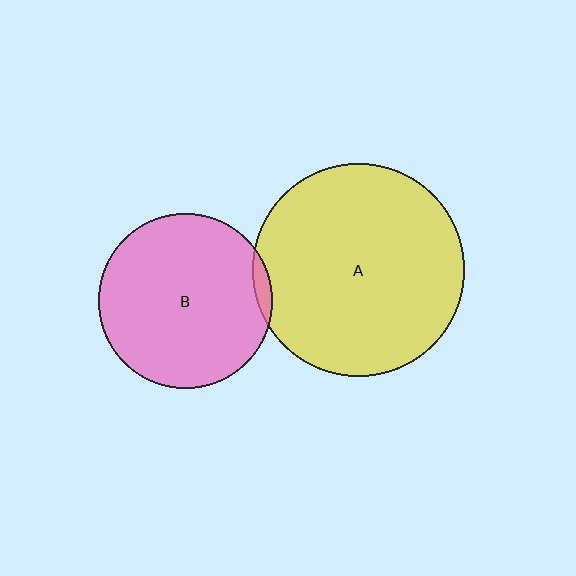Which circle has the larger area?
Circle A (yellow).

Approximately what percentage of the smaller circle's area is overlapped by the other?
Approximately 5%.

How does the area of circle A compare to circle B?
Approximately 1.5 times.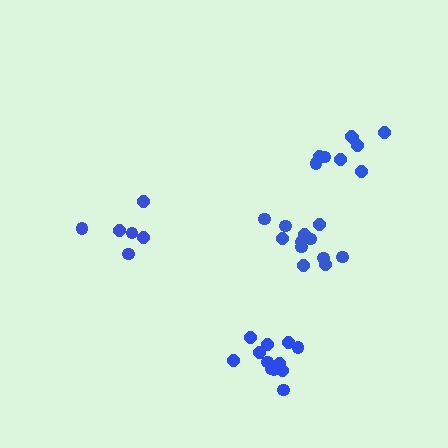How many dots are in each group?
Group 1: 12 dots, Group 2: 12 dots, Group 3: 9 dots, Group 4: 6 dots (39 total).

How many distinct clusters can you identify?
There are 4 distinct clusters.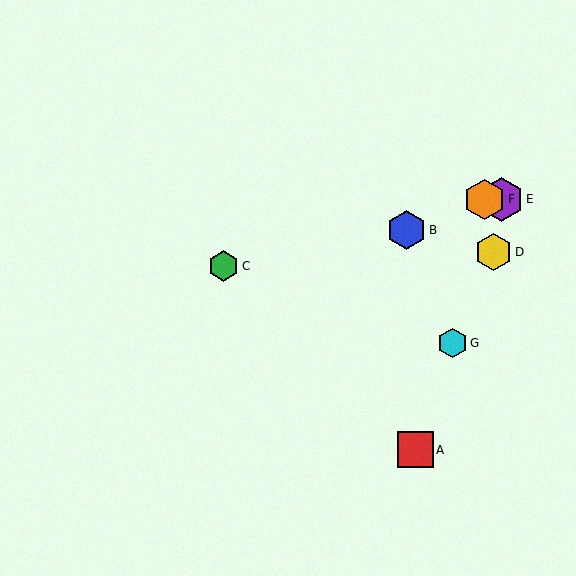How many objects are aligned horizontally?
2 objects (E, F) are aligned horizontally.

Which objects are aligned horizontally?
Objects E, F are aligned horizontally.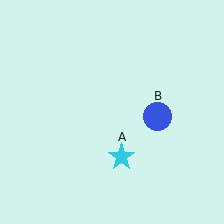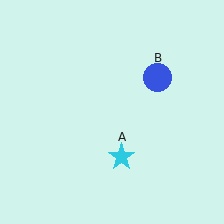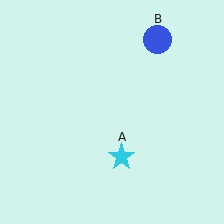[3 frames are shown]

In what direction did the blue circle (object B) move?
The blue circle (object B) moved up.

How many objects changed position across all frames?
1 object changed position: blue circle (object B).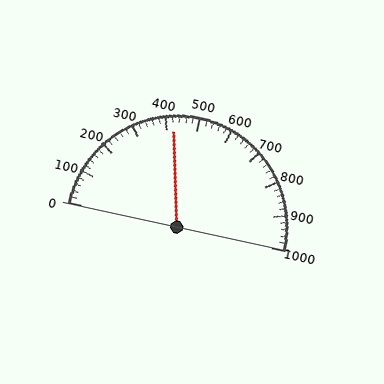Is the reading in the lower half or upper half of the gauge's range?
The reading is in the lower half of the range (0 to 1000).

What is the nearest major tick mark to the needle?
The nearest major tick mark is 400.